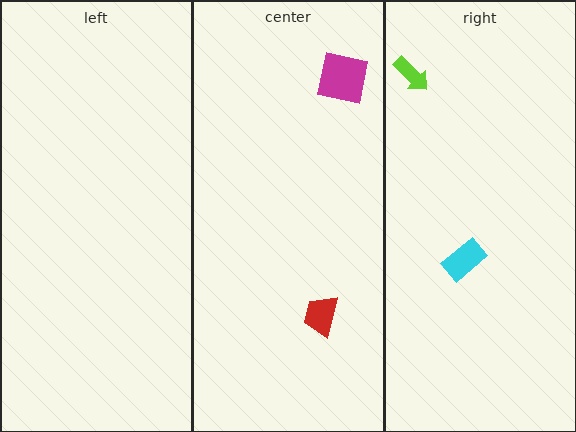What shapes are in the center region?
The red trapezoid, the magenta square.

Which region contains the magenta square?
The center region.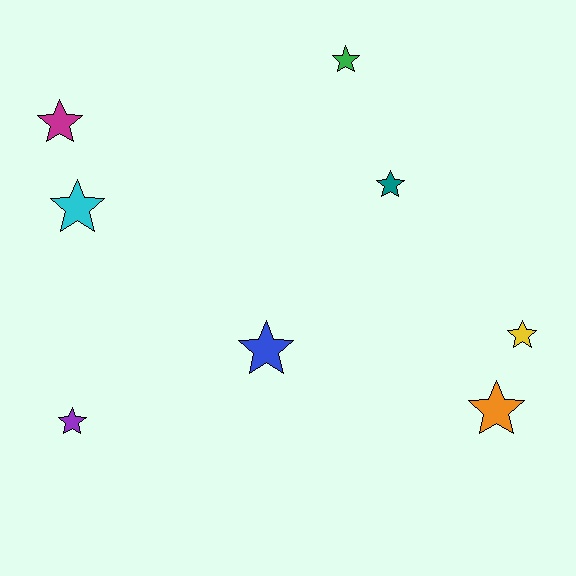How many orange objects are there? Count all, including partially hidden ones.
There is 1 orange object.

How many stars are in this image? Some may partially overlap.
There are 8 stars.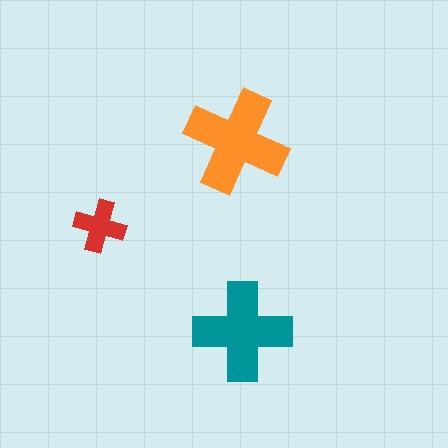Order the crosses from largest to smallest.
the orange one, the teal one, the red one.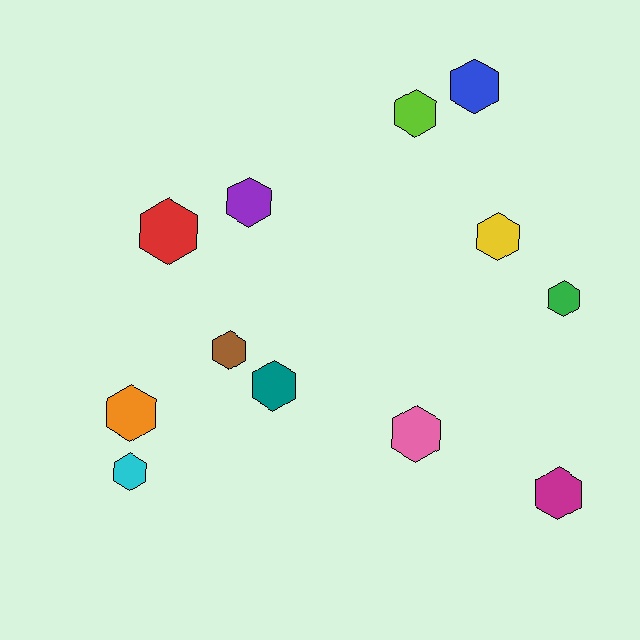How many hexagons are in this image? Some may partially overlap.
There are 12 hexagons.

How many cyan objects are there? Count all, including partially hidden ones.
There is 1 cyan object.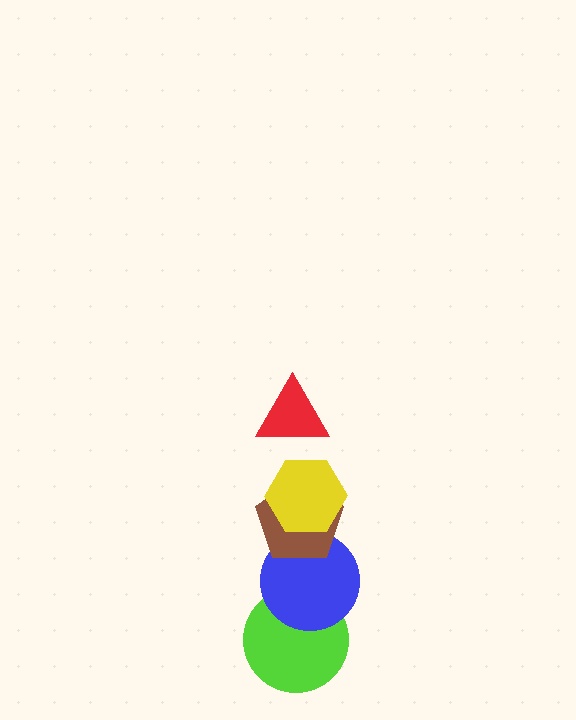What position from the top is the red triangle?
The red triangle is 1st from the top.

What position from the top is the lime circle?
The lime circle is 5th from the top.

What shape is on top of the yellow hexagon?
The red triangle is on top of the yellow hexagon.